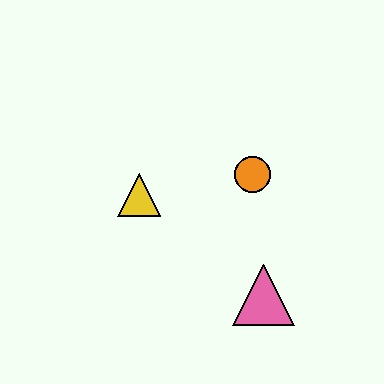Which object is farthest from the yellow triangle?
The pink triangle is farthest from the yellow triangle.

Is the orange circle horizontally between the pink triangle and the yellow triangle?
Yes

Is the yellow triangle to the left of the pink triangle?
Yes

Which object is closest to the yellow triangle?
The orange circle is closest to the yellow triangle.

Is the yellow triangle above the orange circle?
No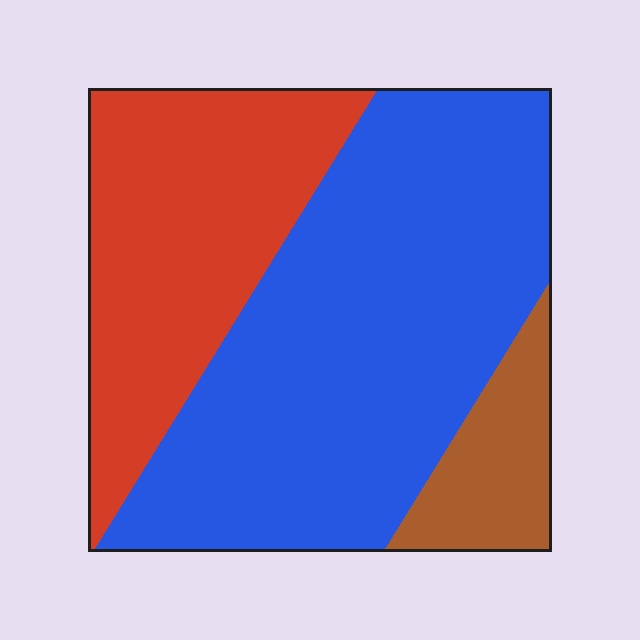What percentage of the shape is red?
Red takes up between a sixth and a third of the shape.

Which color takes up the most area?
Blue, at roughly 55%.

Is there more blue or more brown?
Blue.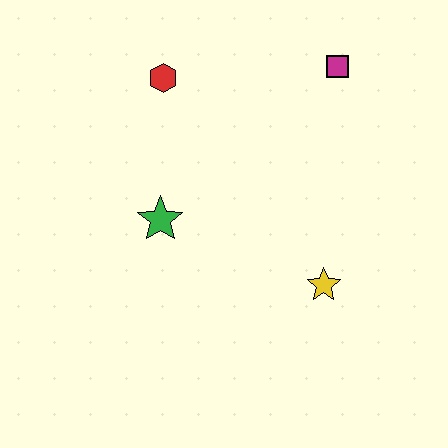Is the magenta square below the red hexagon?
No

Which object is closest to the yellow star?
The green star is closest to the yellow star.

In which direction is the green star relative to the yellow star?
The green star is to the left of the yellow star.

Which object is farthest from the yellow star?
The red hexagon is farthest from the yellow star.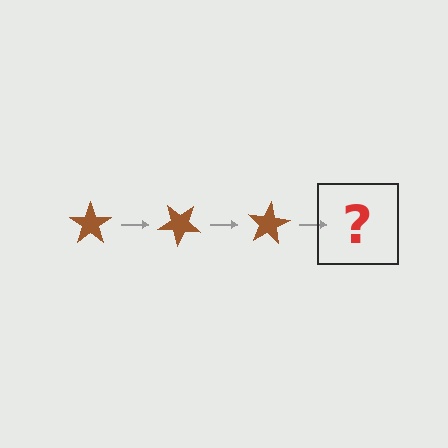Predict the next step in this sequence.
The next step is a brown star rotated 120 degrees.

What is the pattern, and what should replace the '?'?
The pattern is that the star rotates 40 degrees each step. The '?' should be a brown star rotated 120 degrees.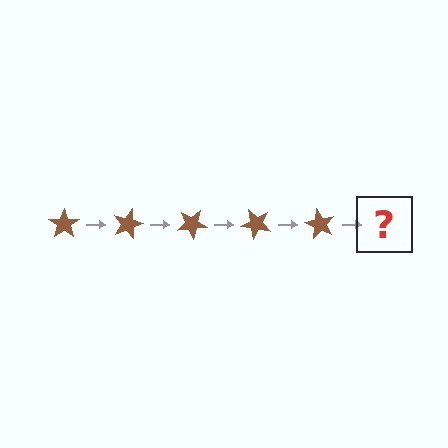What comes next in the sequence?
The next element should be a brown star rotated 75 degrees.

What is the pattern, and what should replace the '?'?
The pattern is that the star rotates 15 degrees each step. The '?' should be a brown star rotated 75 degrees.